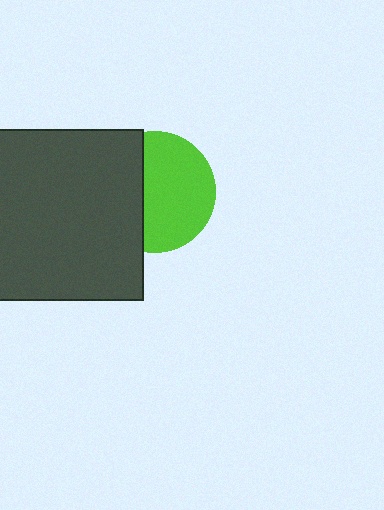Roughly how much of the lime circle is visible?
About half of it is visible (roughly 61%).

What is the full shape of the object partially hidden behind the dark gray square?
The partially hidden object is a lime circle.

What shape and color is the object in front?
The object in front is a dark gray square.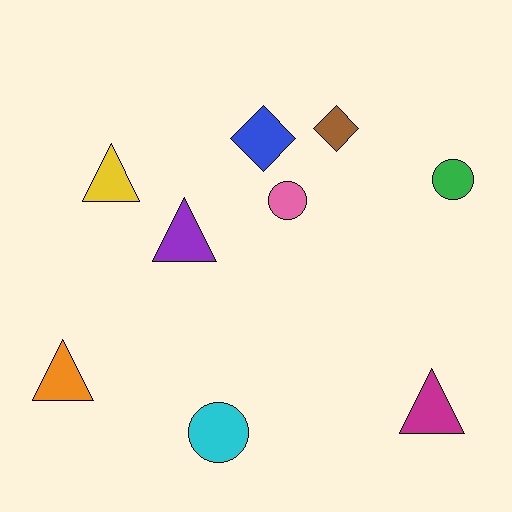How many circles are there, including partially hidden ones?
There are 3 circles.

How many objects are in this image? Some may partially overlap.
There are 9 objects.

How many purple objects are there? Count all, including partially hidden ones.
There is 1 purple object.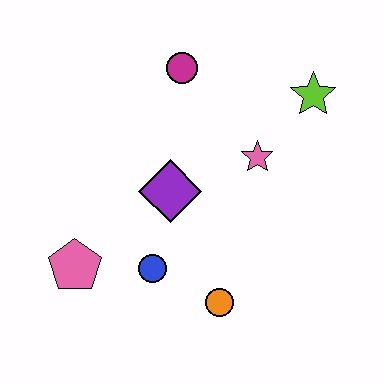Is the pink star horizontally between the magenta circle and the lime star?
Yes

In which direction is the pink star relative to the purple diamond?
The pink star is to the right of the purple diamond.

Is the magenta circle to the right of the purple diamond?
Yes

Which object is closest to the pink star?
The lime star is closest to the pink star.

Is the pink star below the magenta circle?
Yes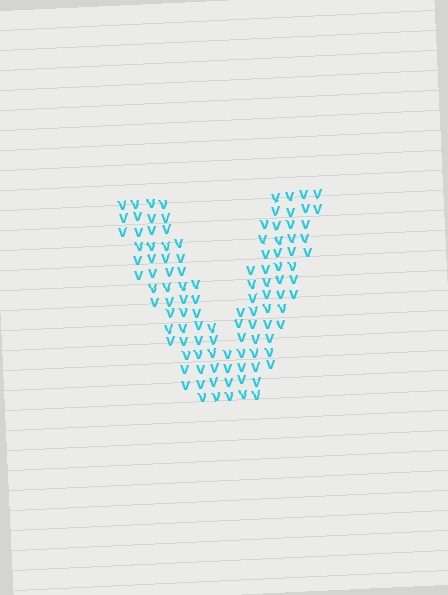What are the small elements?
The small elements are letter V's.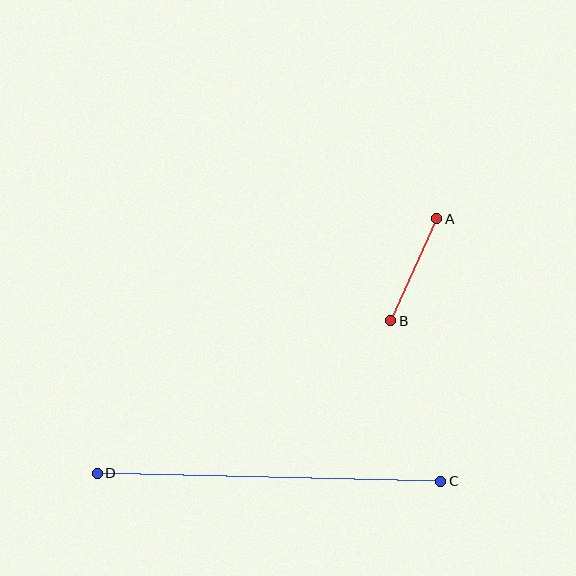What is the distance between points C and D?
The distance is approximately 343 pixels.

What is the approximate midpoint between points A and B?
The midpoint is at approximately (414, 270) pixels.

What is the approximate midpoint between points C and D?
The midpoint is at approximately (269, 477) pixels.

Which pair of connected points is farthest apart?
Points C and D are farthest apart.